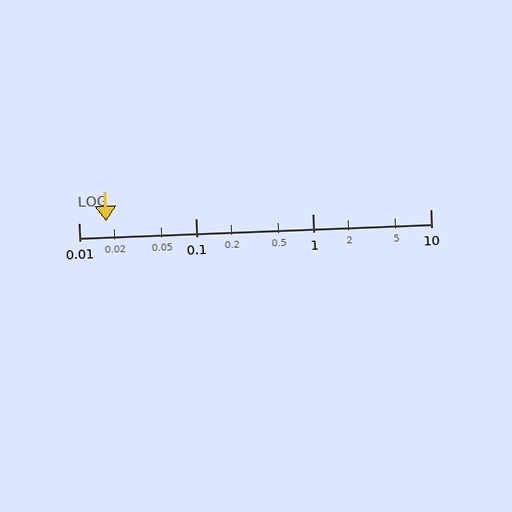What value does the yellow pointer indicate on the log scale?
The pointer indicates approximately 0.017.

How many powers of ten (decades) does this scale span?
The scale spans 3 decades, from 0.01 to 10.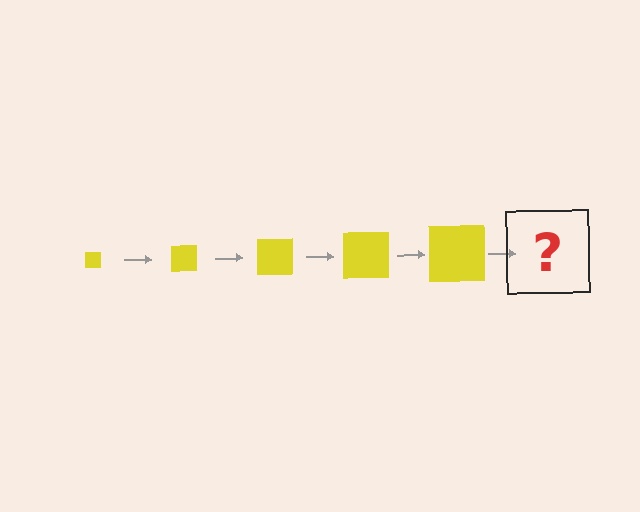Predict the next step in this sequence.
The next step is a yellow square, larger than the previous one.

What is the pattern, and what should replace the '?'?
The pattern is that the square gets progressively larger each step. The '?' should be a yellow square, larger than the previous one.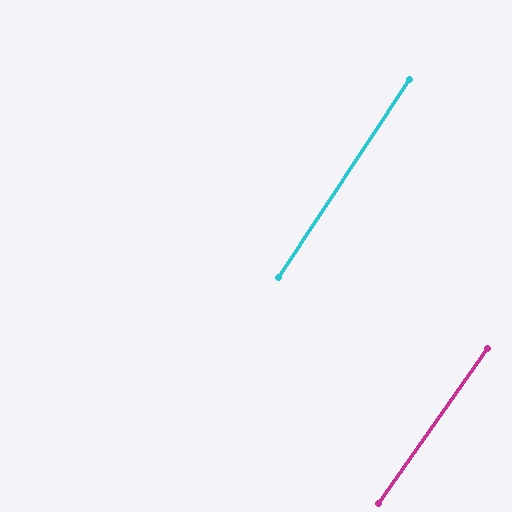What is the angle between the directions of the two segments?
Approximately 2 degrees.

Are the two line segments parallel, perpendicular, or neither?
Parallel — their directions differ by only 1.6°.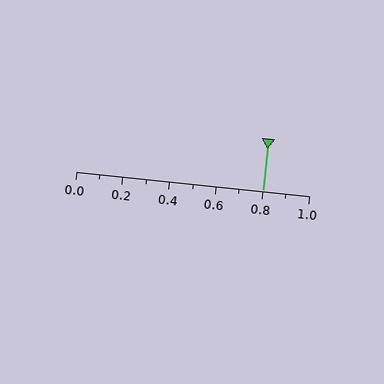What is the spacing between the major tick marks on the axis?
The major ticks are spaced 0.2 apart.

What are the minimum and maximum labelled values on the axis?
The axis runs from 0.0 to 1.0.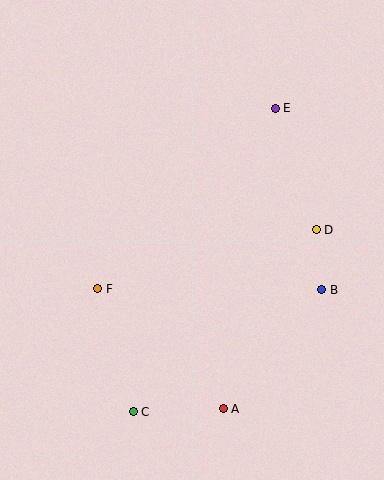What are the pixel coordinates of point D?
Point D is at (316, 230).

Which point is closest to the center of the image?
Point F at (98, 289) is closest to the center.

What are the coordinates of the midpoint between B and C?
The midpoint between B and C is at (227, 351).